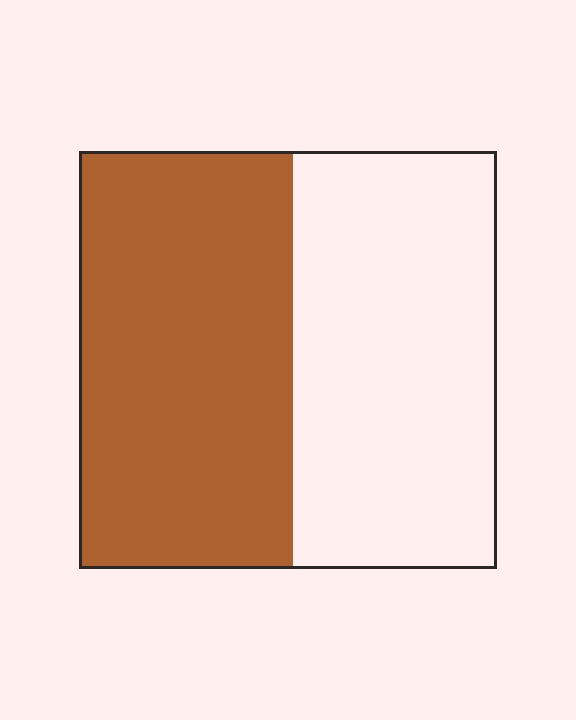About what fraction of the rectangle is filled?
About one half (1/2).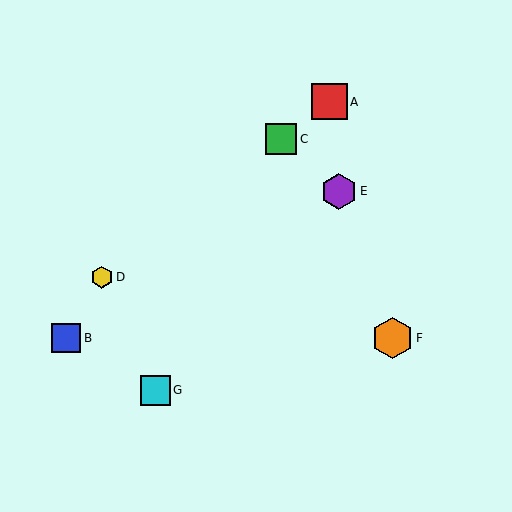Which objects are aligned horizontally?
Objects B, F are aligned horizontally.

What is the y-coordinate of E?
Object E is at y≈191.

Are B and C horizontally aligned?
No, B is at y≈338 and C is at y≈139.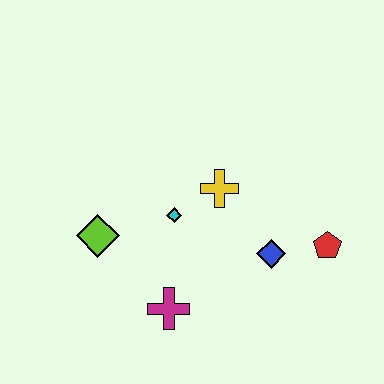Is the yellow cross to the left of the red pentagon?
Yes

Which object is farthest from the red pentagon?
The lime diamond is farthest from the red pentagon.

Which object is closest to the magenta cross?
The cyan diamond is closest to the magenta cross.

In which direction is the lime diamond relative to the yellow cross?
The lime diamond is to the left of the yellow cross.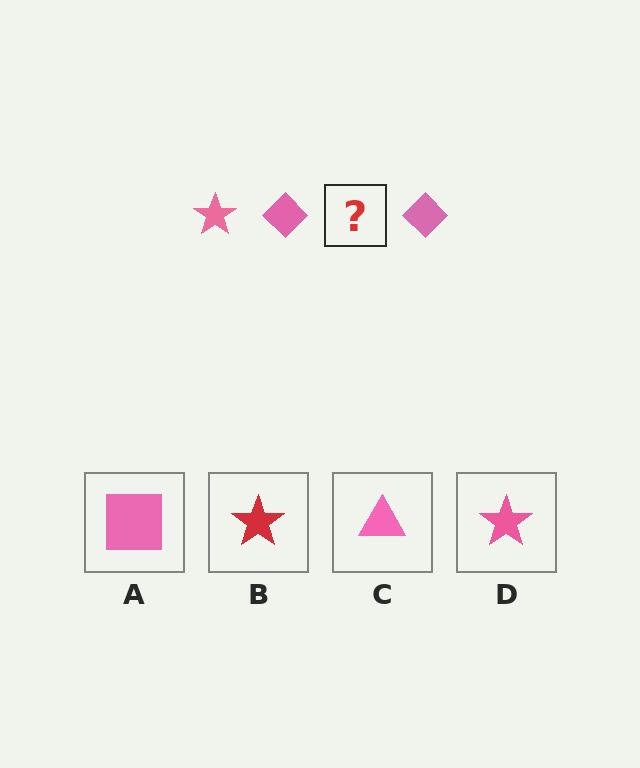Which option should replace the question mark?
Option D.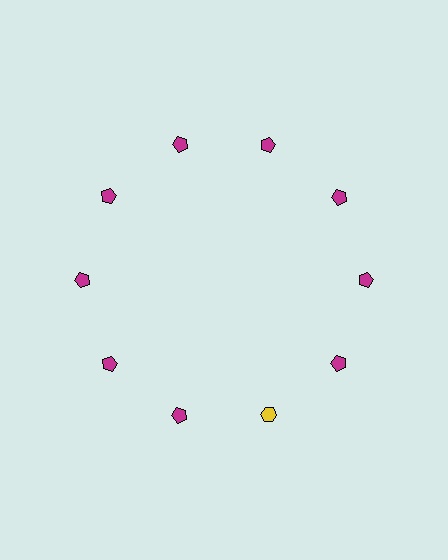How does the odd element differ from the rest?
It differs in both color (yellow instead of magenta) and shape (hexagon instead of pentagon).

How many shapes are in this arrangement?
There are 10 shapes arranged in a ring pattern.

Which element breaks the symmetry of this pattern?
The yellow hexagon at roughly the 5 o'clock position breaks the symmetry. All other shapes are magenta pentagons.